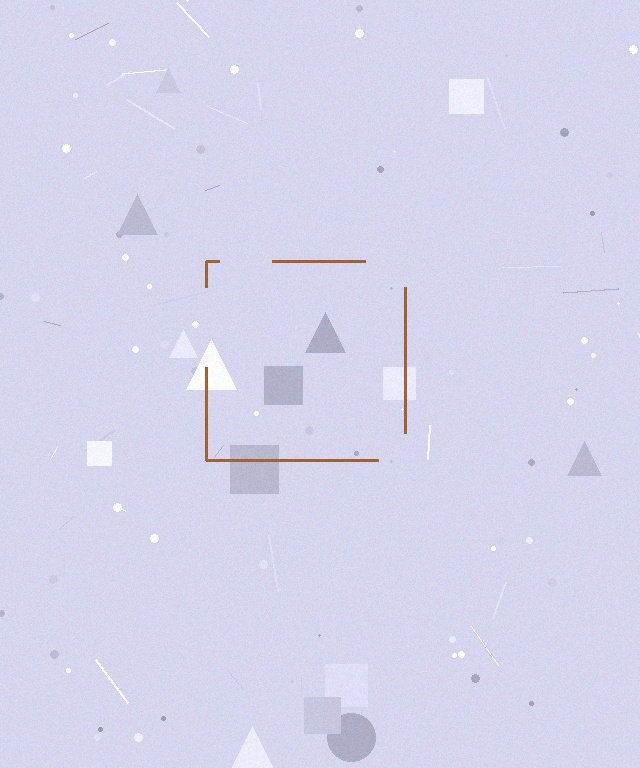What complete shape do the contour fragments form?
The contour fragments form a square.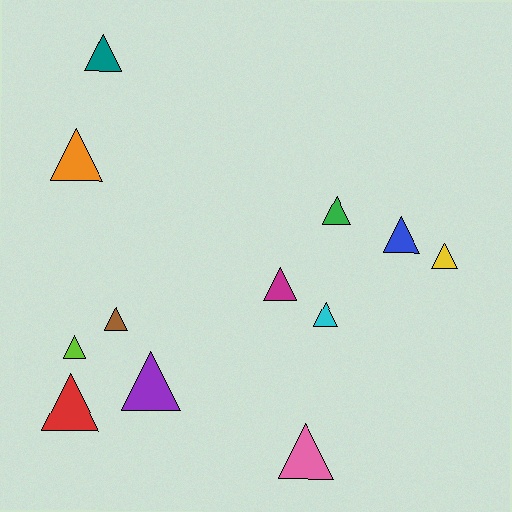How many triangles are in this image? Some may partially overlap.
There are 12 triangles.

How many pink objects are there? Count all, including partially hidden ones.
There is 1 pink object.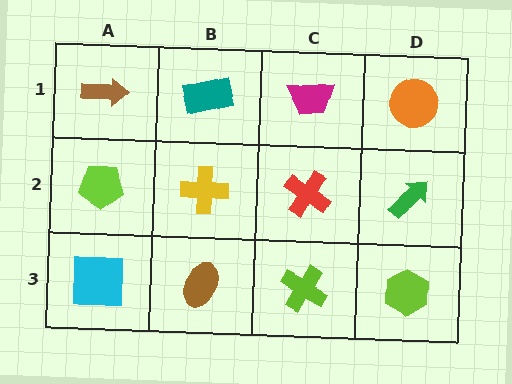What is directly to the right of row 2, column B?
A red cross.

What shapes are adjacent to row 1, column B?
A yellow cross (row 2, column B), a brown arrow (row 1, column A), a magenta trapezoid (row 1, column C).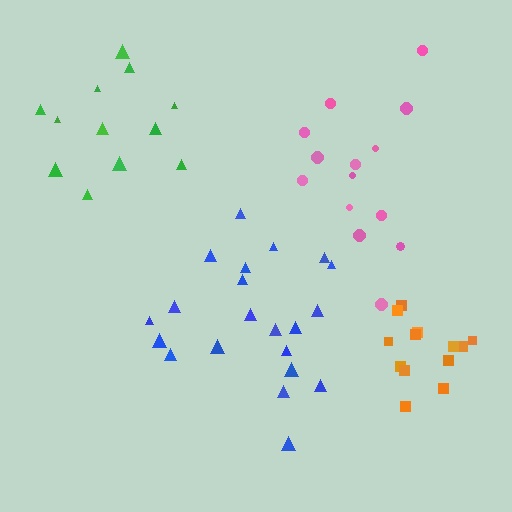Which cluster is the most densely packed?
Orange.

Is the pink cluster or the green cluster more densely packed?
Green.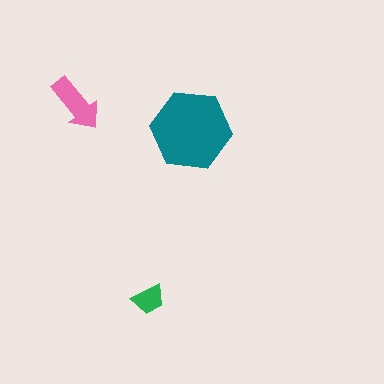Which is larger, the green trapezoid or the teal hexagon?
The teal hexagon.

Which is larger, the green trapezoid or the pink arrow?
The pink arrow.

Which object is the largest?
The teal hexagon.